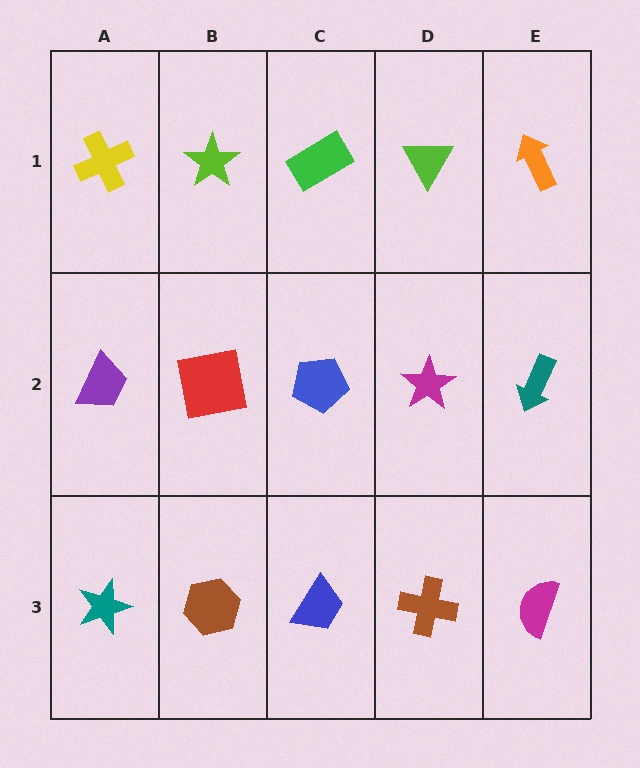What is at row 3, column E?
A magenta semicircle.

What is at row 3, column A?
A teal star.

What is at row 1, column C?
A green rectangle.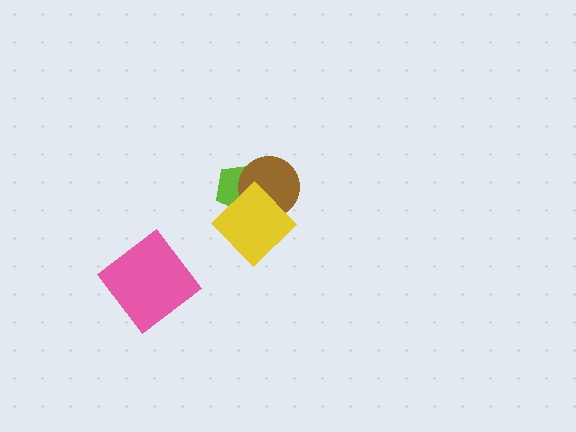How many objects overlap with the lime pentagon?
2 objects overlap with the lime pentagon.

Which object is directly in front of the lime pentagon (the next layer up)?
The brown circle is directly in front of the lime pentagon.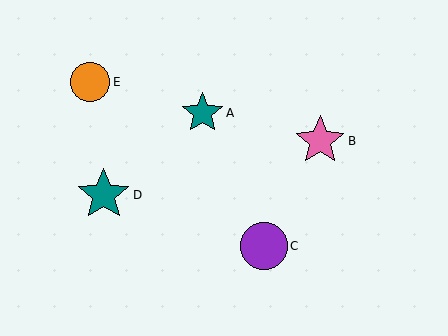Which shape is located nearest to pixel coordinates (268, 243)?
The purple circle (labeled C) at (264, 246) is nearest to that location.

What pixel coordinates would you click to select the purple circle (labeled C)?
Click at (264, 246) to select the purple circle C.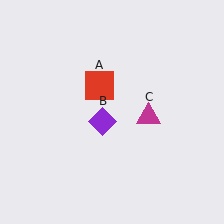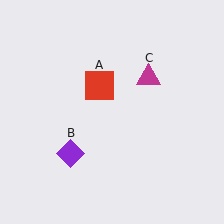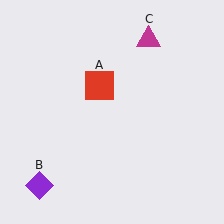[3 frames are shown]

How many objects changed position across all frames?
2 objects changed position: purple diamond (object B), magenta triangle (object C).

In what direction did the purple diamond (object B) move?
The purple diamond (object B) moved down and to the left.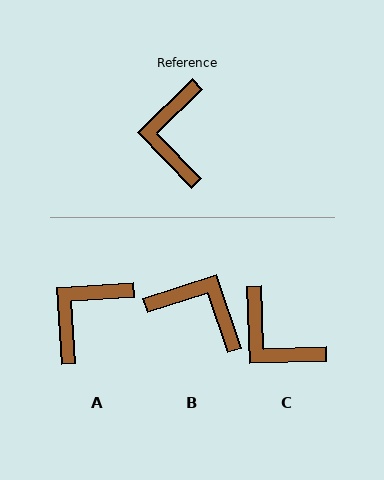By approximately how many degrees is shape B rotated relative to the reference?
Approximately 116 degrees clockwise.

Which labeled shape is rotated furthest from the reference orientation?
B, about 116 degrees away.